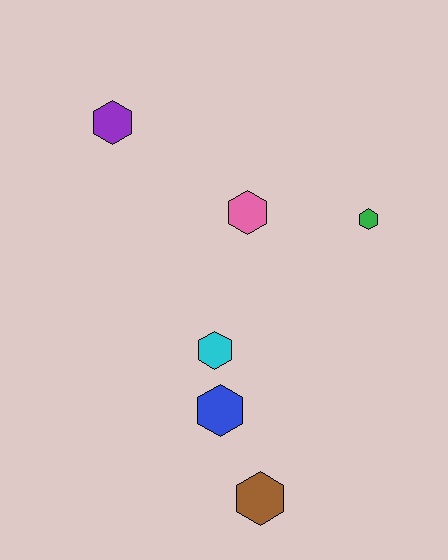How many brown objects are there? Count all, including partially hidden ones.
There is 1 brown object.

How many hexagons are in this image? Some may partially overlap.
There are 6 hexagons.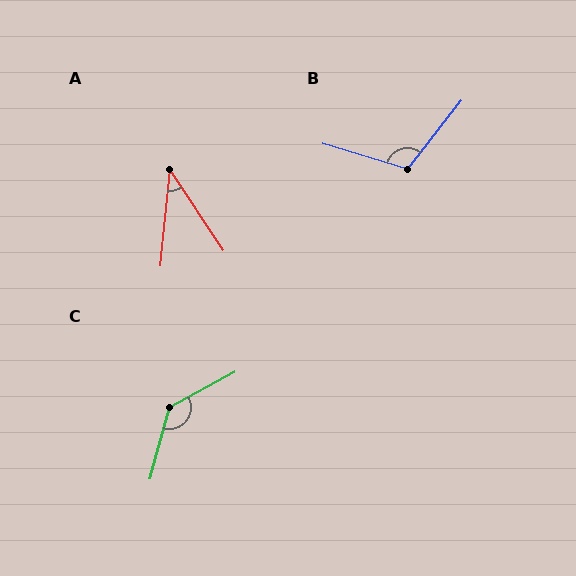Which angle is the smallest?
A, at approximately 39 degrees.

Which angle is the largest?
C, at approximately 134 degrees.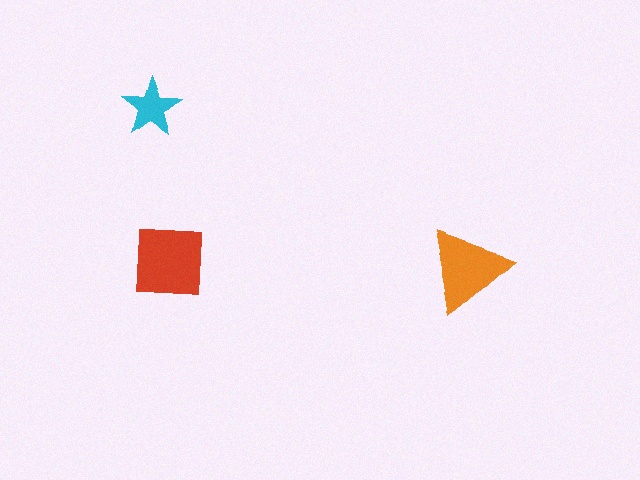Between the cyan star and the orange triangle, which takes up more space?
The orange triangle.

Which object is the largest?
The red square.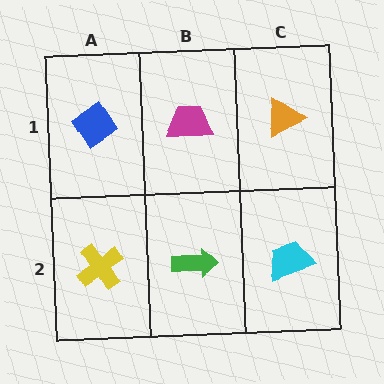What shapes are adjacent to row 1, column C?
A cyan trapezoid (row 2, column C), a magenta trapezoid (row 1, column B).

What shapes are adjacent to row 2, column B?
A magenta trapezoid (row 1, column B), a yellow cross (row 2, column A), a cyan trapezoid (row 2, column C).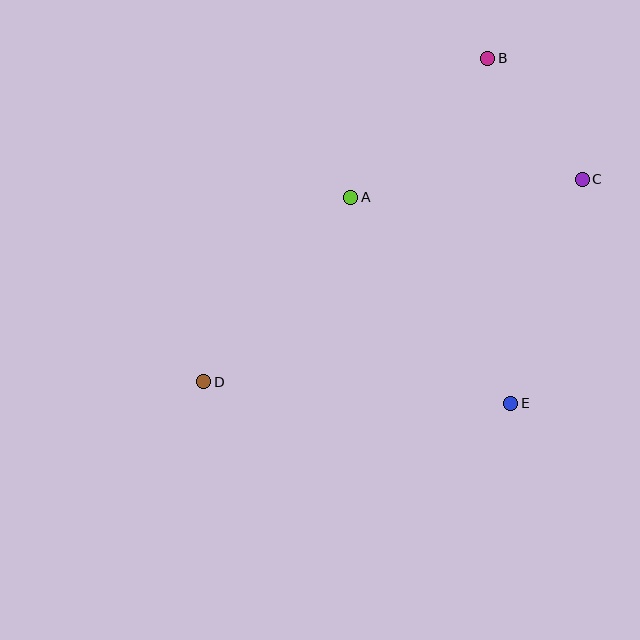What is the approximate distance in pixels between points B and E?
The distance between B and E is approximately 346 pixels.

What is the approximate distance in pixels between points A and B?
The distance between A and B is approximately 195 pixels.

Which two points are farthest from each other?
Points B and D are farthest from each other.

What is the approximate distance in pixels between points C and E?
The distance between C and E is approximately 235 pixels.